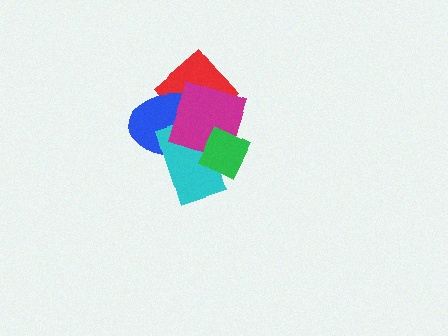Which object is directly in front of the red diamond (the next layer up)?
The blue ellipse is directly in front of the red diamond.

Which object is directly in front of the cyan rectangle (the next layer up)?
The magenta square is directly in front of the cyan rectangle.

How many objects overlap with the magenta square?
4 objects overlap with the magenta square.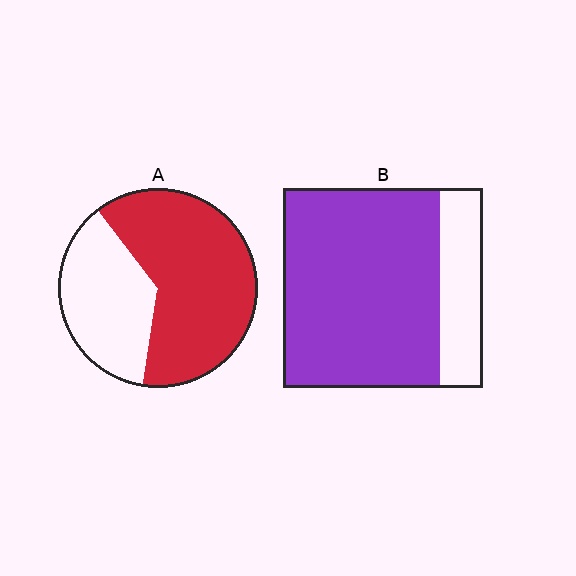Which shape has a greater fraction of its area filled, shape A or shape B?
Shape B.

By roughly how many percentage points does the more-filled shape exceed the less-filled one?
By roughly 15 percentage points (B over A).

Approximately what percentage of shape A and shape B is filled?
A is approximately 65% and B is approximately 80%.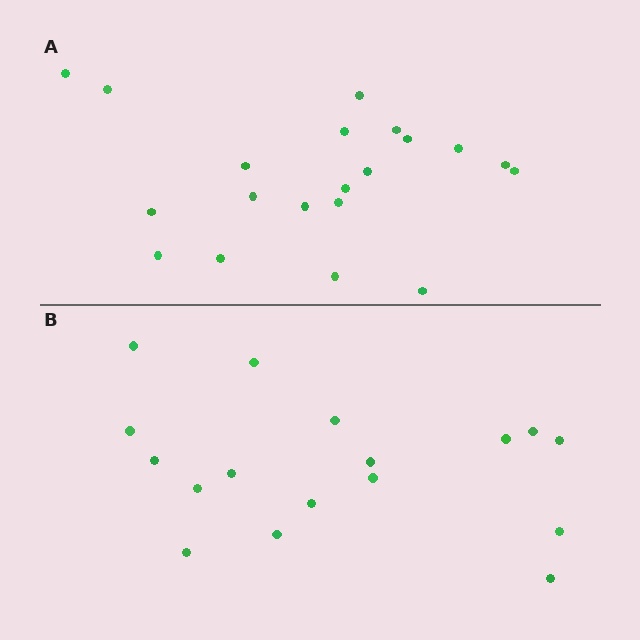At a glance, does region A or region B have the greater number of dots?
Region A (the top region) has more dots.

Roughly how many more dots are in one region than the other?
Region A has just a few more — roughly 2 or 3 more dots than region B.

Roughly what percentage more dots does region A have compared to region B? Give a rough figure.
About 20% more.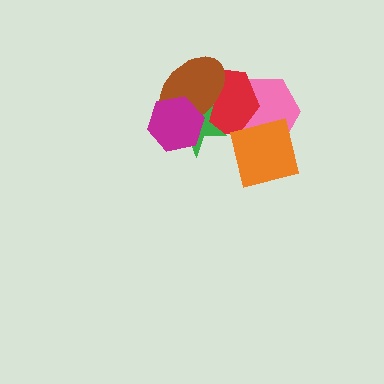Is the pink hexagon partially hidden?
Yes, it is partially covered by another shape.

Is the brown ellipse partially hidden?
Yes, it is partially covered by another shape.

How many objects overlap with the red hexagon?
5 objects overlap with the red hexagon.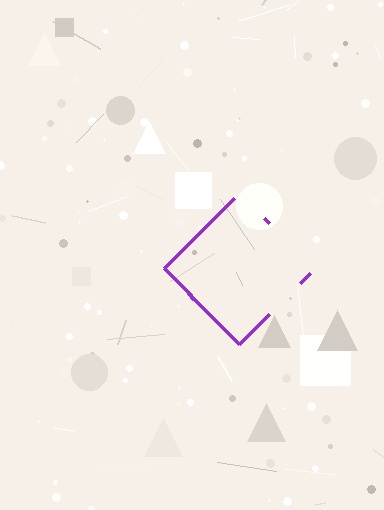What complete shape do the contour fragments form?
The contour fragments form a diamond.